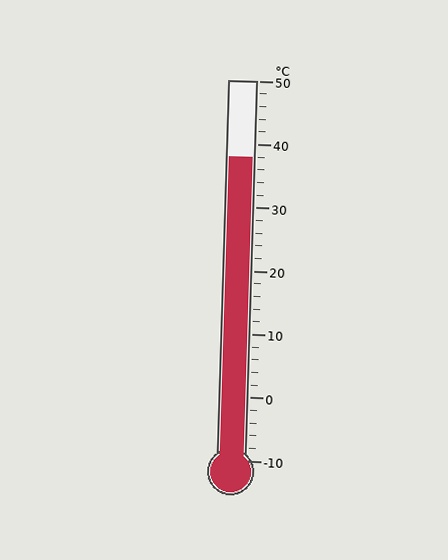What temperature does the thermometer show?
The thermometer shows approximately 38°C.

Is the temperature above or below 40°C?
The temperature is below 40°C.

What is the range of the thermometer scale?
The thermometer scale ranges from -10°C to 50°C.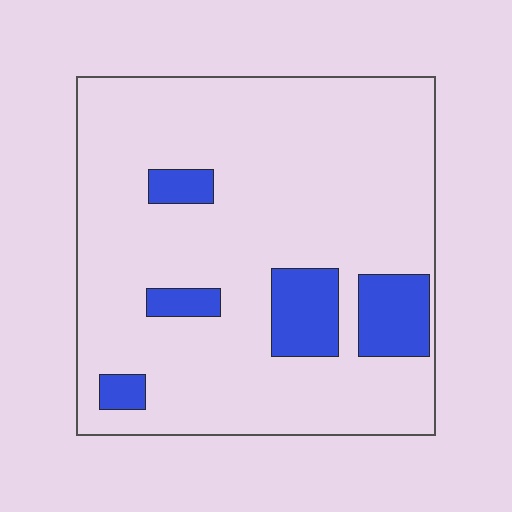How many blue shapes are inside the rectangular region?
5.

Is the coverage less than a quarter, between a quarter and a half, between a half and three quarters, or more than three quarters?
Less than a quarter.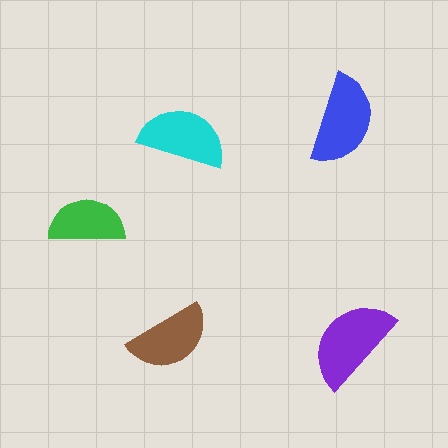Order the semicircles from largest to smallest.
the purple one, the blue one, the cyan one, the brown one, the green one.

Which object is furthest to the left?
The green semicircle is leftmost.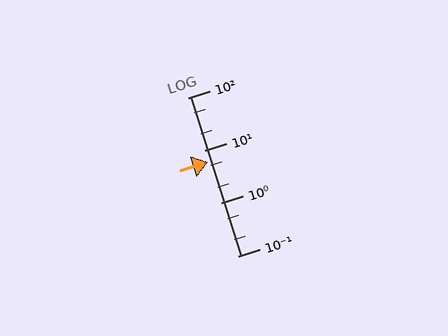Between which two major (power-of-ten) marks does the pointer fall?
The pointer is between 1 and 10.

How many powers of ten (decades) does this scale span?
The scale spans 3 decades, from 0.1 to 100.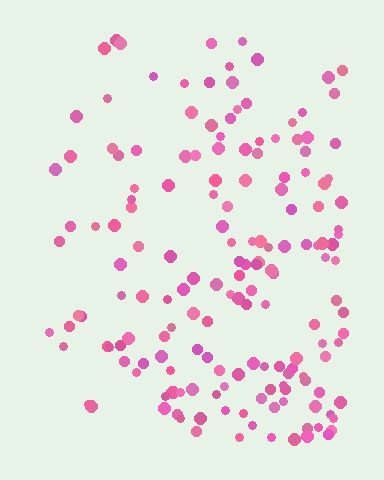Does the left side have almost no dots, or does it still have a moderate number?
Still a moderate number, just noticeably fewer than the right.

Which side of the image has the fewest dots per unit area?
The left.